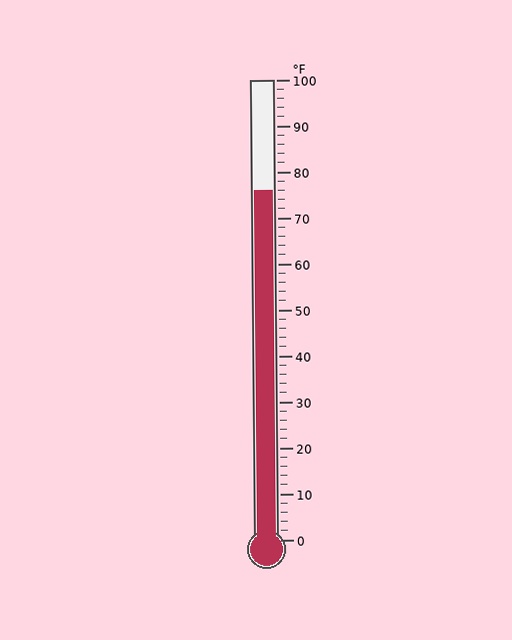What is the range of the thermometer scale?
The thermometer scale ranges from 0°F to 100°F.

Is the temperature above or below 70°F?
The temperature is above 70°F.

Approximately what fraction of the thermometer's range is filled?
The thermometer is filled to approximately 75% of its range.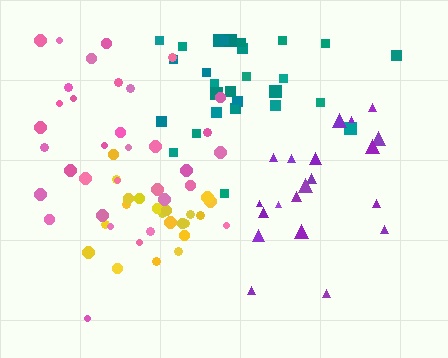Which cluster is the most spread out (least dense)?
Purple.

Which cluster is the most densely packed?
Yellow.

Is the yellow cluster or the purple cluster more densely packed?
Yellow.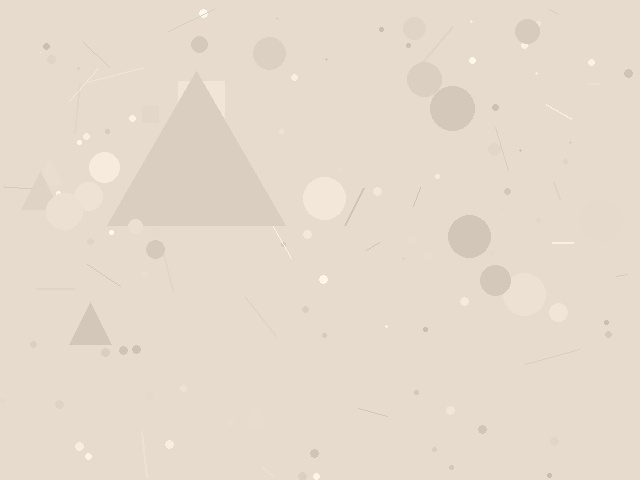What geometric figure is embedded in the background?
A triangle is embedded in the background.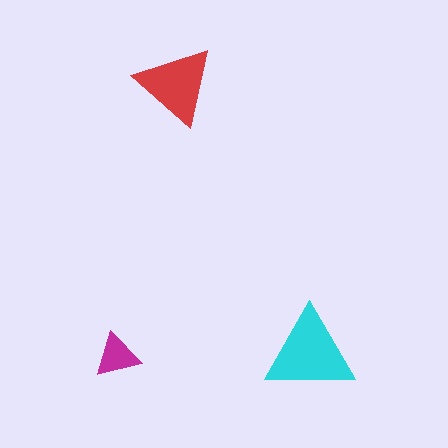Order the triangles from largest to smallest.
the cyan one, the red one, the magenta one.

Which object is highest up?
The red triangle is topmost.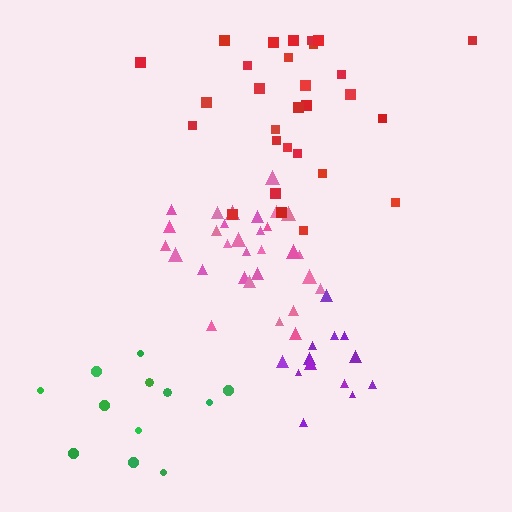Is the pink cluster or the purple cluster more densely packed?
Pink.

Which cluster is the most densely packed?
Pink.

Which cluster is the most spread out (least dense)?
Green.